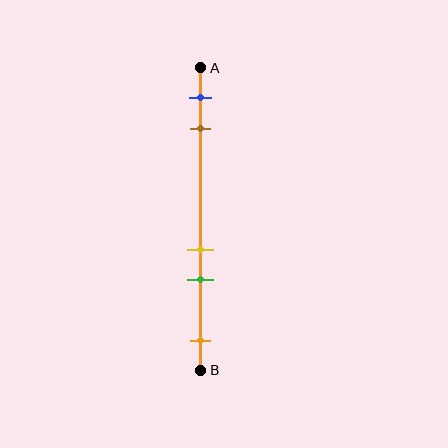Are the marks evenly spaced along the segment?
No, the marks are not evenly spaced.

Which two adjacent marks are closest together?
The yellow and green marks are the closest adjacent pair.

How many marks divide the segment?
There are 5 marks dividing the segment.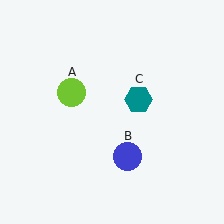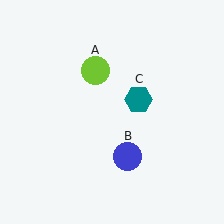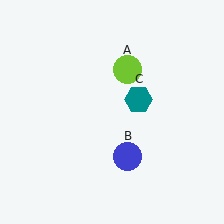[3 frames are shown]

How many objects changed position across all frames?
1 object changed position: lime circle (object A).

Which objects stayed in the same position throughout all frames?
Blue circle (object B) and teal hexagon (object C) remained stationary.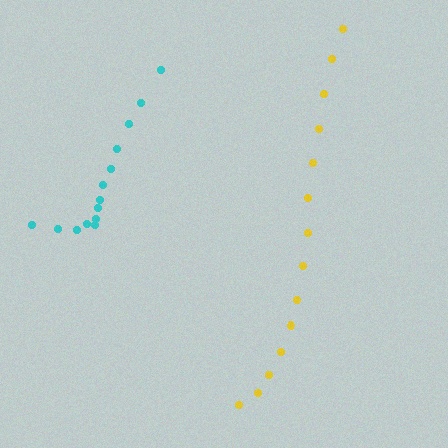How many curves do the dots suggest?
There are 2 distinct paths.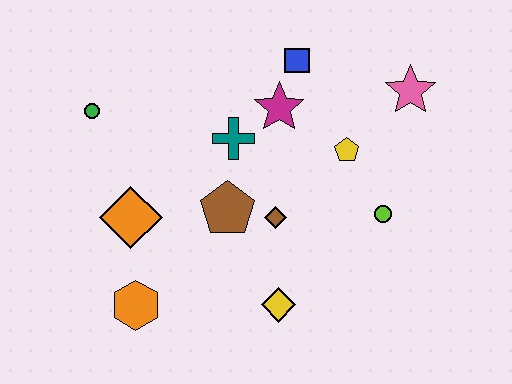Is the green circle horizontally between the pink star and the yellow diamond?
No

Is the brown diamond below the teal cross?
Yes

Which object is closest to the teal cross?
The magenta star is closest to the teal cross.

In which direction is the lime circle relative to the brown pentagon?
The lime circle is to the right of the brown pentagon.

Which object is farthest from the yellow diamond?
The green circle is farthest from the yellow diamond.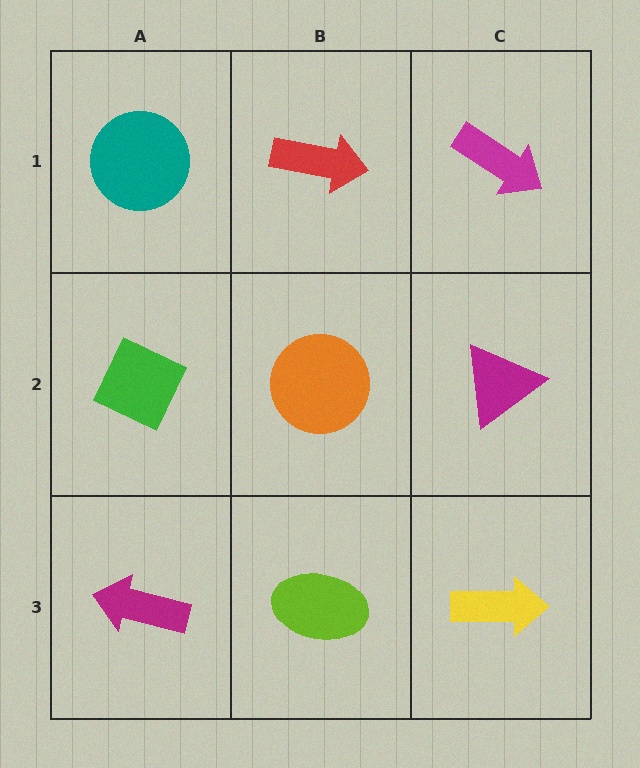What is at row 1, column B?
A red arrow.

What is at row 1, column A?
A teal circle.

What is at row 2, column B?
An orange circle.